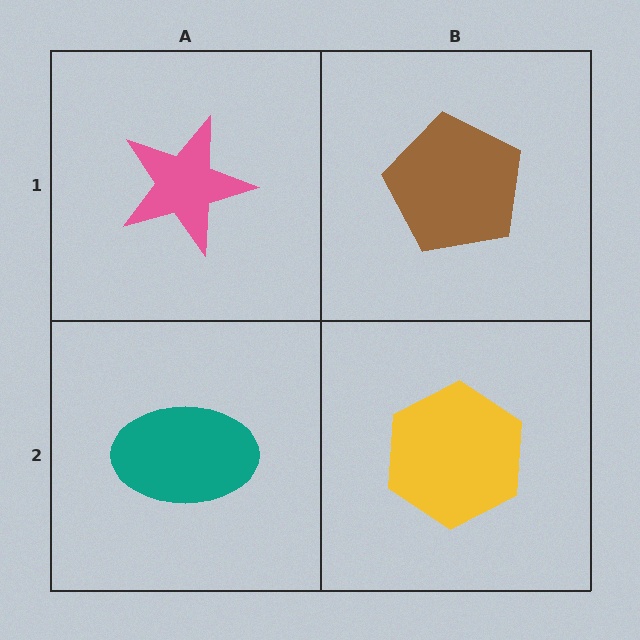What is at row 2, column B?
A yellow hexagon.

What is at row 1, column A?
A pink star.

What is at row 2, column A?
A teal ellipse.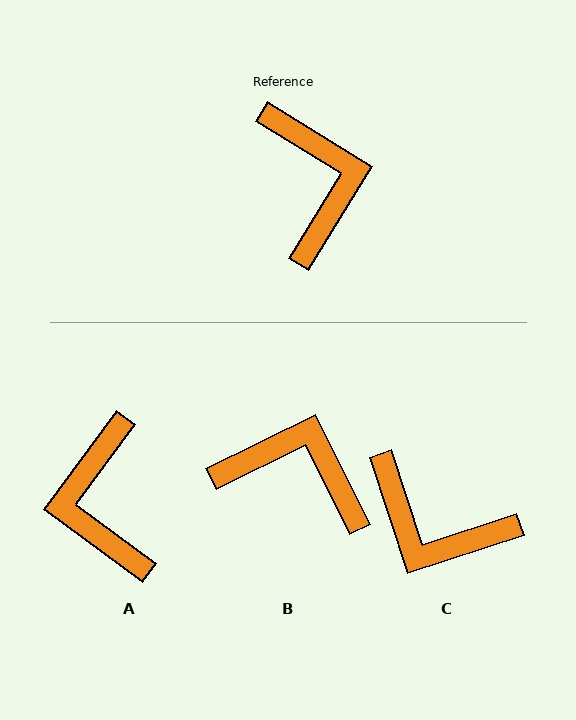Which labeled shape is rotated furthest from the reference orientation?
A, about 175 degrees away.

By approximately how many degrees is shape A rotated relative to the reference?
Approximately 175 degrees counter-clockwise.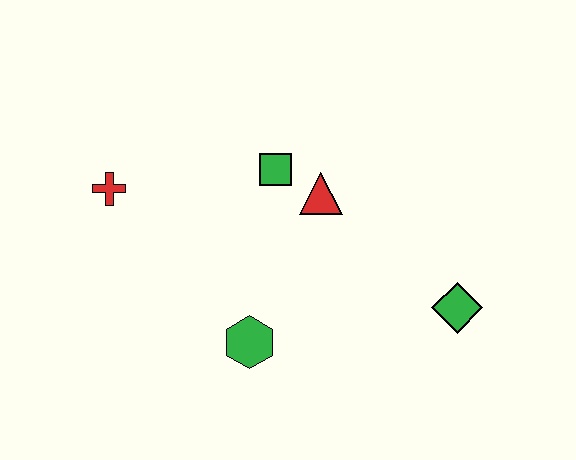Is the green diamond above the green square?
No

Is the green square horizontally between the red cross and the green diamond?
Yes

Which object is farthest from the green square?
The green diamond is farthest from the green square.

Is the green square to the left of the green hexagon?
No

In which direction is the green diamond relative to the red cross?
The green diamond is to the right of the red cross.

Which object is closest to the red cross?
The green square is closest to the red cross.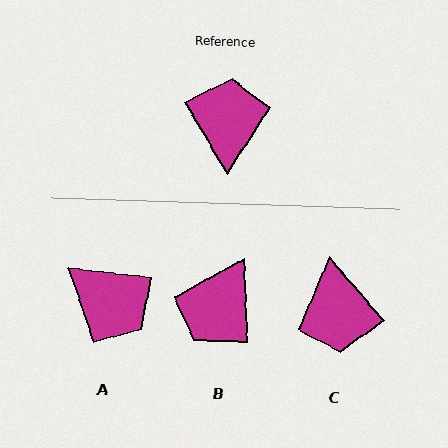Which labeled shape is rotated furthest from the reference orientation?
C, about 170 degrees away.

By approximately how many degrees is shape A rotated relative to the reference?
Approximately 128 degrees clockwise.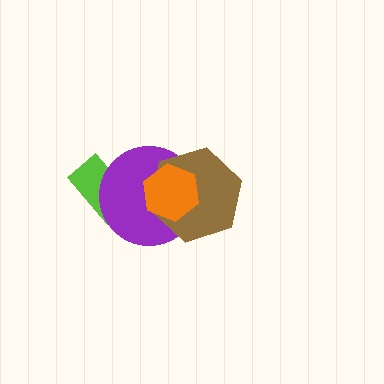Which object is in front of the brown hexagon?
The orange hexagon is in front of the brown hexagon.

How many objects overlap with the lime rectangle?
1 object overlaps with the lime rectangle.